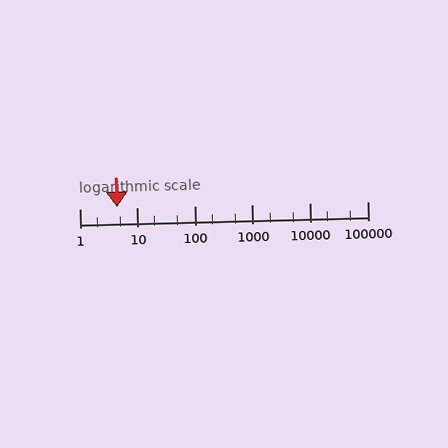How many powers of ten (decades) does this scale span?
The scale spans 5 decades, from 1 to 100000.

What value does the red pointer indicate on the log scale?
The pointer indicates approximately 4.4.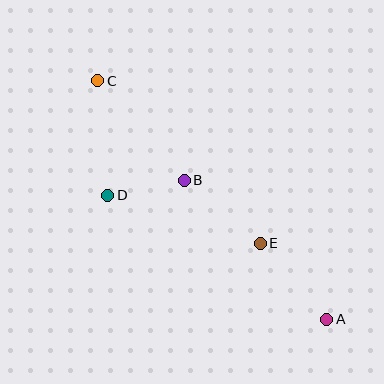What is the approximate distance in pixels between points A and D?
The distance between A and D is approximately 252 pixels.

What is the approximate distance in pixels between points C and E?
The distance between C and E is approximately 230 pixels.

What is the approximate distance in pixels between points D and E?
The distance between D and E is approximately 160 pixels.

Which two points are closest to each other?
Points B and D are closest to each other.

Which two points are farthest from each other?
Points A and C are farthest from each other.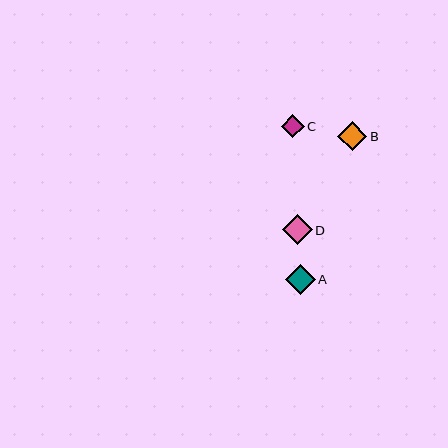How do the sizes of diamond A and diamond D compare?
Diamond A and diamond D are approximately the same size.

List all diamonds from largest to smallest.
From largest to smallest: A, D, B, C.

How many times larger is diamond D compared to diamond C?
Diamond D is approximately 1.3 times the size of diamond C.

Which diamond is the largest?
Diamond A is the largest with a size of approximately 30 pixels.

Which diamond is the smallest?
Diamond C is the smallest with a size of approximately 22 pixels.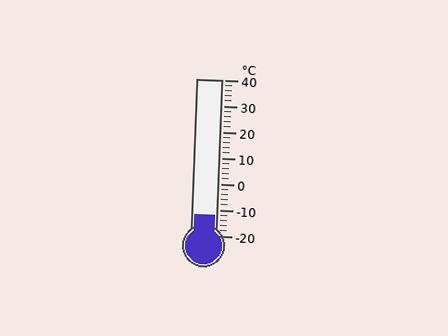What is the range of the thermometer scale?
The thermometer scale ranges from -20°C to 40°C.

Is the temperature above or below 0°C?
The temperature is below 0°C.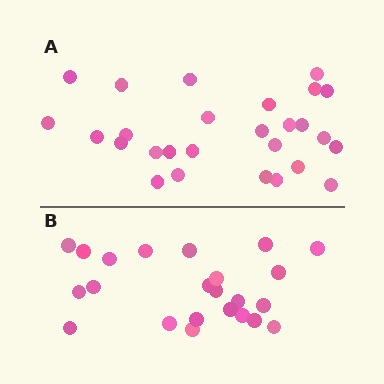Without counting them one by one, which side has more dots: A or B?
Region A (the top region) has more dots.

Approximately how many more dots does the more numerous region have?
Region A has about 4 more dots than region B.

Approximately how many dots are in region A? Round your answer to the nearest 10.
About 30 dots. (The exact count is 27, which rounds to 30.)